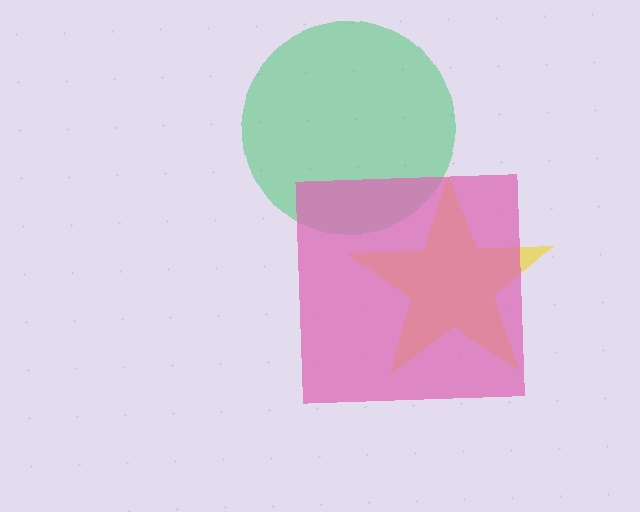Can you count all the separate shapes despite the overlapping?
Yes, there are 3 separate shapes.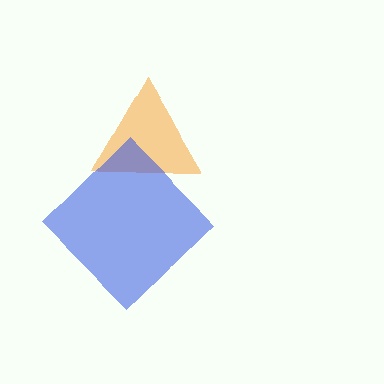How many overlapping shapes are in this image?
There are 2 overlapping shapes in the image.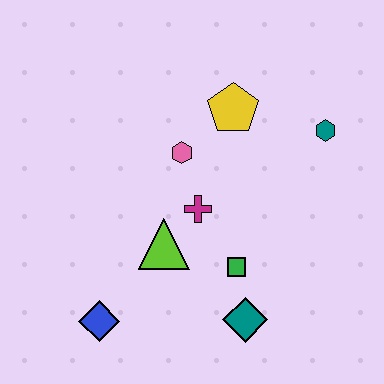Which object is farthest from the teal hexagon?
The blue diamond is farthest from the teal hexagon.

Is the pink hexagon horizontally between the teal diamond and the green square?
No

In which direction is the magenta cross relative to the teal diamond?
The magenta cross is above the teal diamond.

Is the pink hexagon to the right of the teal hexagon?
No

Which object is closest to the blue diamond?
The lime triangle is closest to the blue diamond.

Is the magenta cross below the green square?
No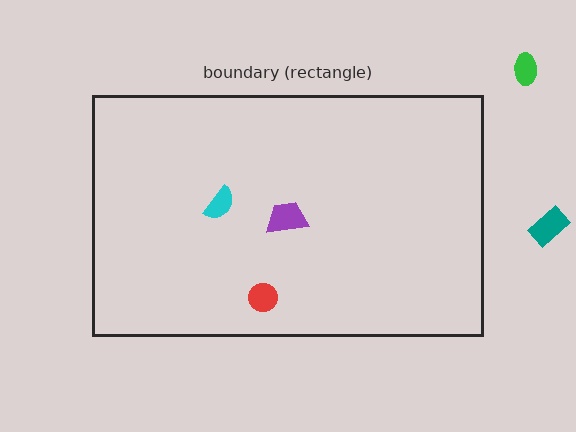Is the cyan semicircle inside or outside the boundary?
Inside.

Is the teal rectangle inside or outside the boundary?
Outside.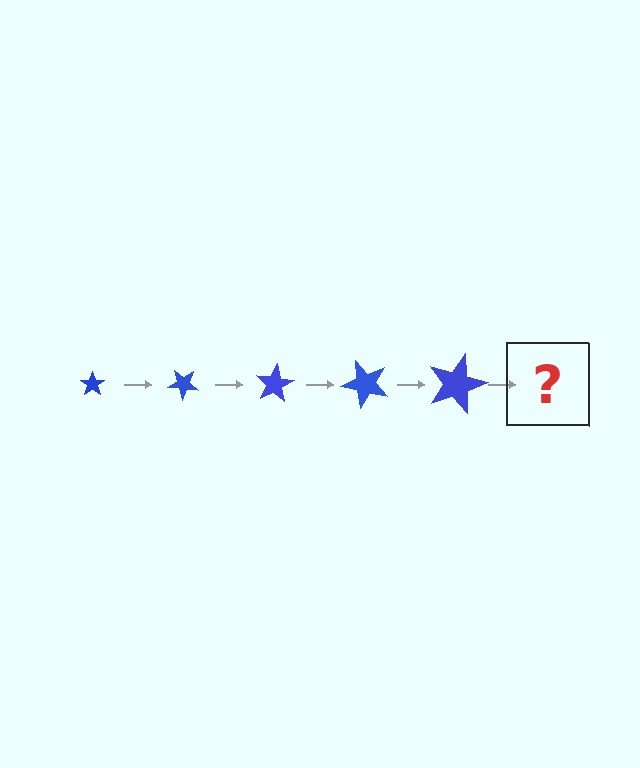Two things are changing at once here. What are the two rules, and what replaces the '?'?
The two rules are that the star grows larger each step and it rotates 40 degrees each step. The '?' should be a star, larger than the previous one and rotated 200 degrees from the start.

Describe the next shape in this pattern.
It should be a star, larger than the previous one and rotated 200 degrees from the start.